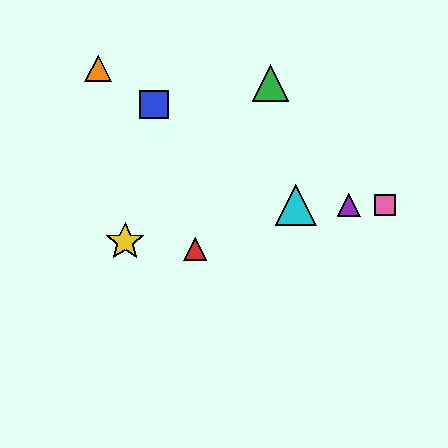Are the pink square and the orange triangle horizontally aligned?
No, the pink square is at y≈205 and the orange triangle is at y≈68.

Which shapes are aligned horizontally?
The purple triangle, the cyan triangle, the pink square are aligned horizontally.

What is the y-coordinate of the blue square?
The blue square is at y≈104.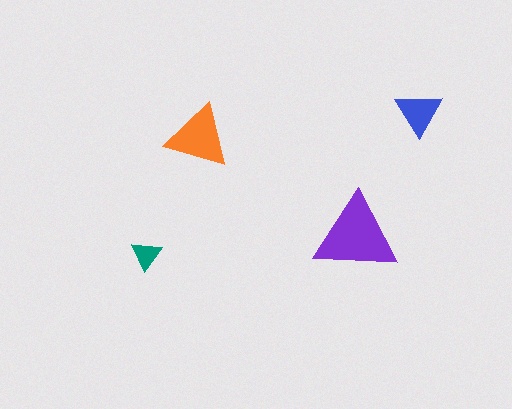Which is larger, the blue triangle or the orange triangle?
The orange one.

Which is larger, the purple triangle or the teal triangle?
The purple one.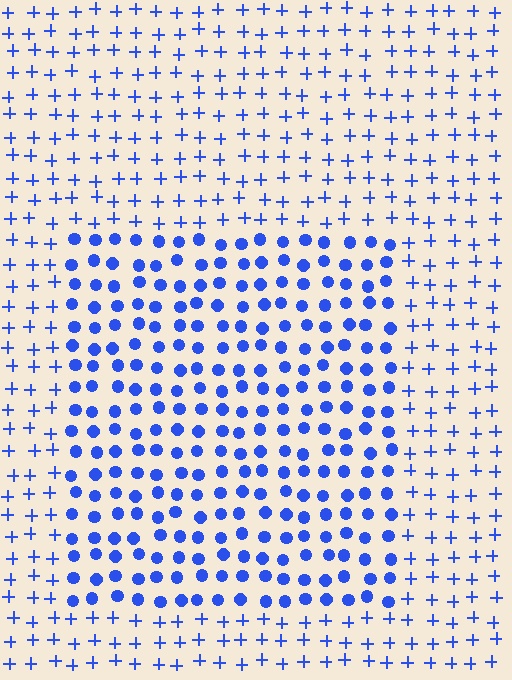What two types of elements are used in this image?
The image uses circles inside the rectangle region and plus signs outside it.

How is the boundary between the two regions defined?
The boundary is defined by a change in element shape: circles inside vs. plus signs outside. All elements share the same color and spacing.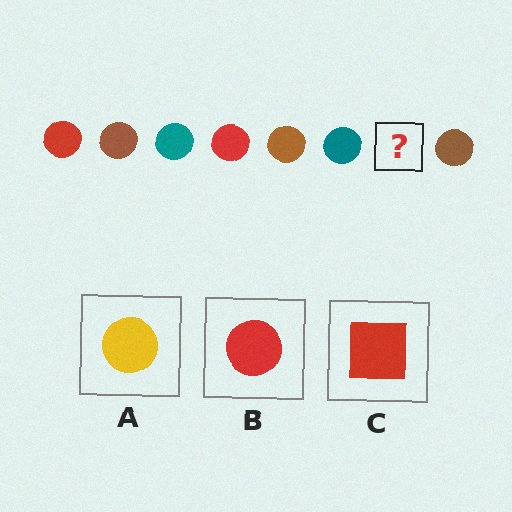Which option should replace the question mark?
Option B.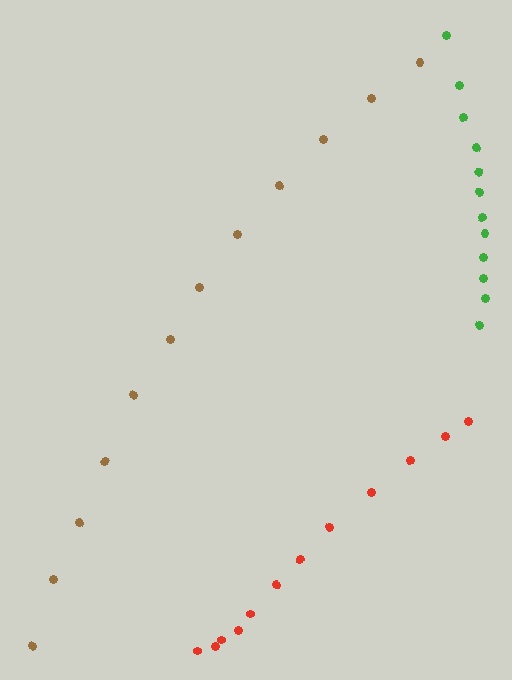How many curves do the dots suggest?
There are 3 distinct paths.